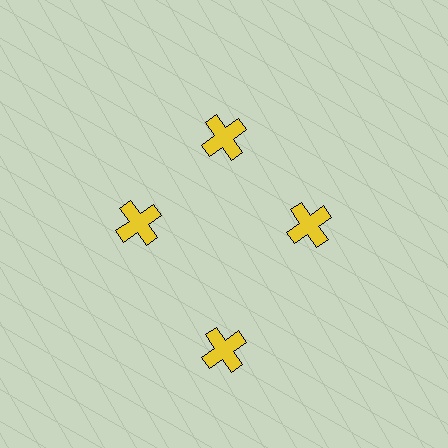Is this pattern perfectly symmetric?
No. The 4 yellow crosses are arranged in a ring, but one element near the 6 o'clock position is pushed outward from the center, breaking the 4-fold rotational symmetry.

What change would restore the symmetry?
The symmetry would be restored by moving it inward, back onto the ring so that all 4 crosses sit at equal angles and equal distance from the center.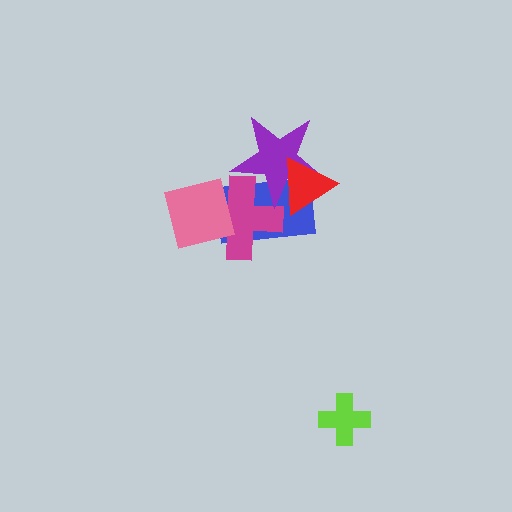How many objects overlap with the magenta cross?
3 objects overlap with the magenta cross.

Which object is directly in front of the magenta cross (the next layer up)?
The purple star is directly in front of the magenta cross.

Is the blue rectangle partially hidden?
Yes, it is partially covered by another shape.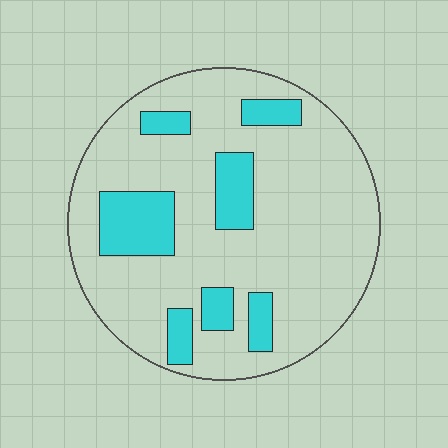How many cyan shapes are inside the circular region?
7.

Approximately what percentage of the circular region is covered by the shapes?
Approximately 20%.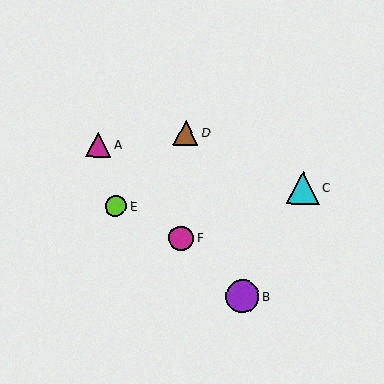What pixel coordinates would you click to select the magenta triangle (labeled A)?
Click at (98, 144) to select the magenta triangle A.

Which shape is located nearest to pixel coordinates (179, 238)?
The magenta circle (labeled F) at (181, 238) is nearest to that location.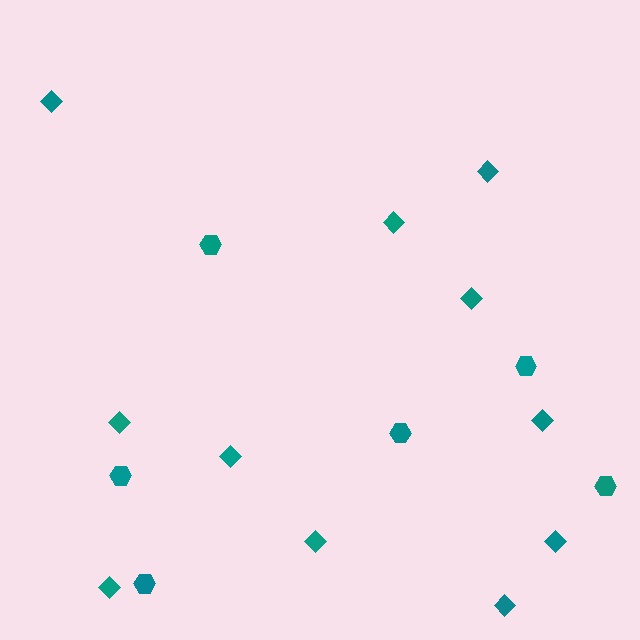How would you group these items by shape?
There are 2 groups: one group of diamonds (11) and one group of hexagons (6).